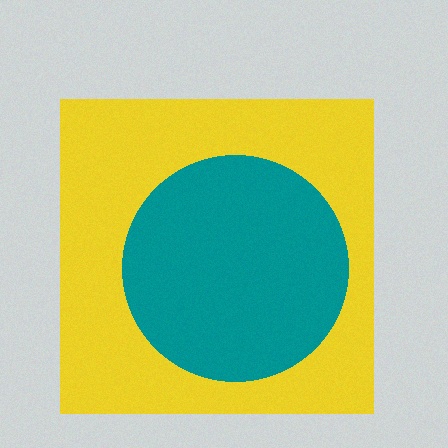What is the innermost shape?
The teal circle.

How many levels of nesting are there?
2.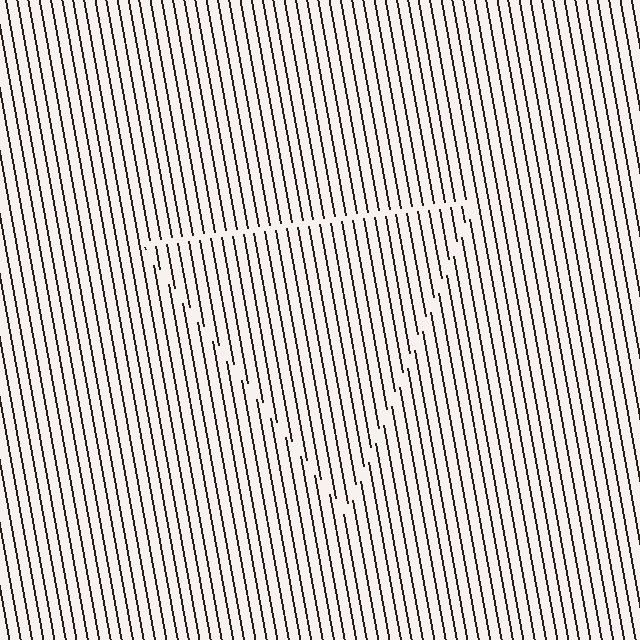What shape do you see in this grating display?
An illusory triangle. The interior of the shape contains the same grating, shifted by half a period — the contour is defined by the phase discontinuity where line-ends from the inner and outer gratings abut.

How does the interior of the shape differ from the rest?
The interior of the shape contains the same grating, shifted by half a period — the contour is defined by the phase discontinuity where line-ends from the inner and outer gratings abut.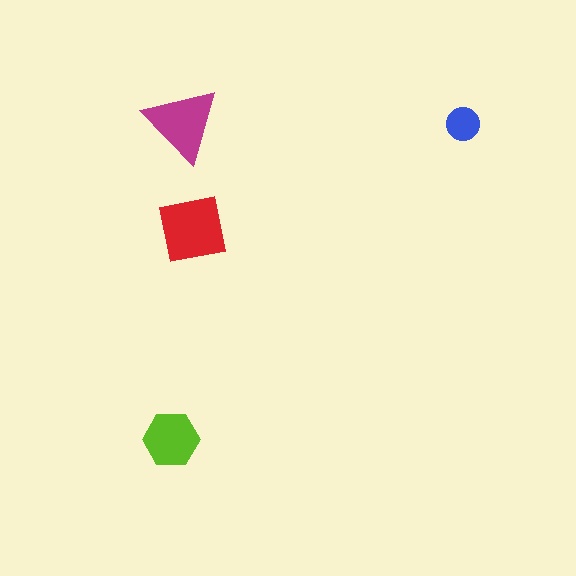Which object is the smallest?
The blue circle.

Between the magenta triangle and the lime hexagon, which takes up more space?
The magenta triangle.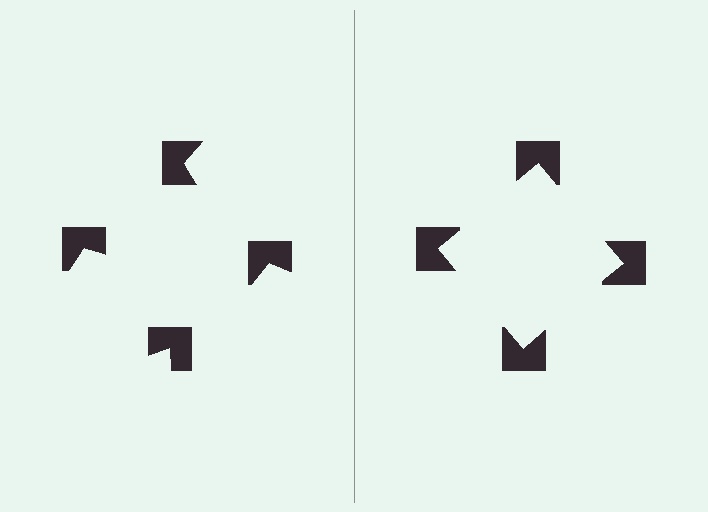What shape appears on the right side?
An illusory square.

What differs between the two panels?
The notched squares are positioned identically on both sides; only the wedge orientations differ. On the right they align to a square; on the left they are misaligned.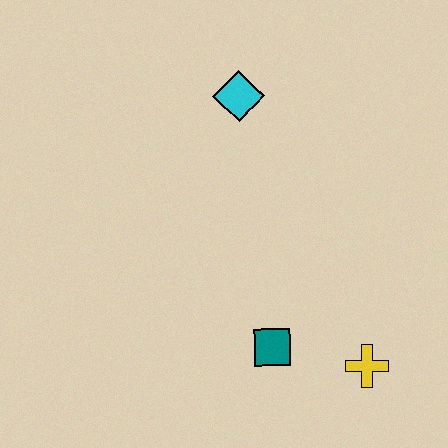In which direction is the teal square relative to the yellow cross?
The teal square is to the left of the yellow cross.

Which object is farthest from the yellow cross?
The cyan diamond is farthest from the yellow cross.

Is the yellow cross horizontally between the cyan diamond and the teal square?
No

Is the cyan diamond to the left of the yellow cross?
Yes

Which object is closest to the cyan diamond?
The teal square is closest to the cyan diamond.